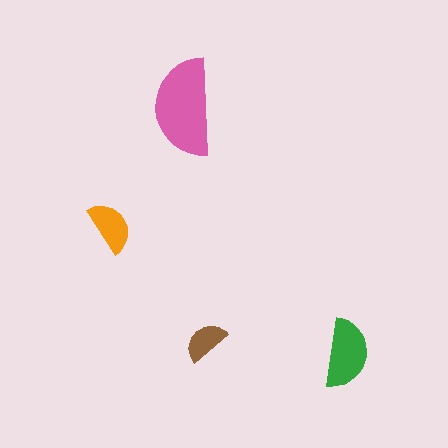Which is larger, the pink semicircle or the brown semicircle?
The pink one.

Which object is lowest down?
The green semicircle is bottommost.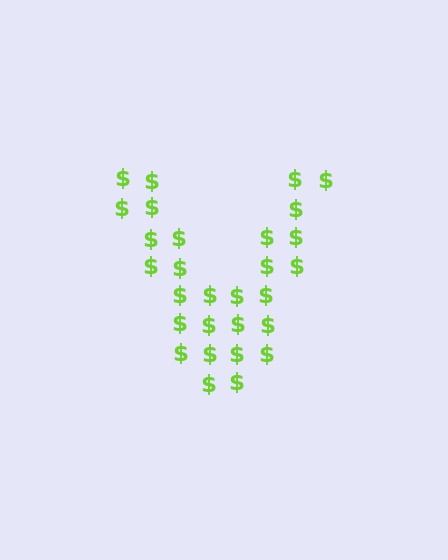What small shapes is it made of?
It is made of small dollar signs.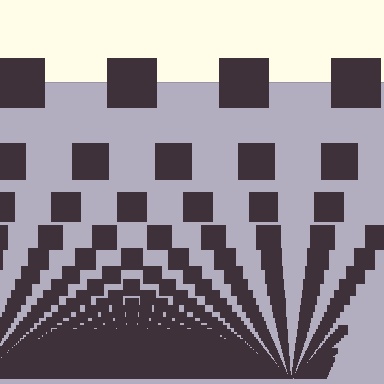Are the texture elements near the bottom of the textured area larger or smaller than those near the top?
Smaller. The gradient is inverted — elements near the bottom are smaller and denser.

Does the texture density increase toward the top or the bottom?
Density increases toward the bottom.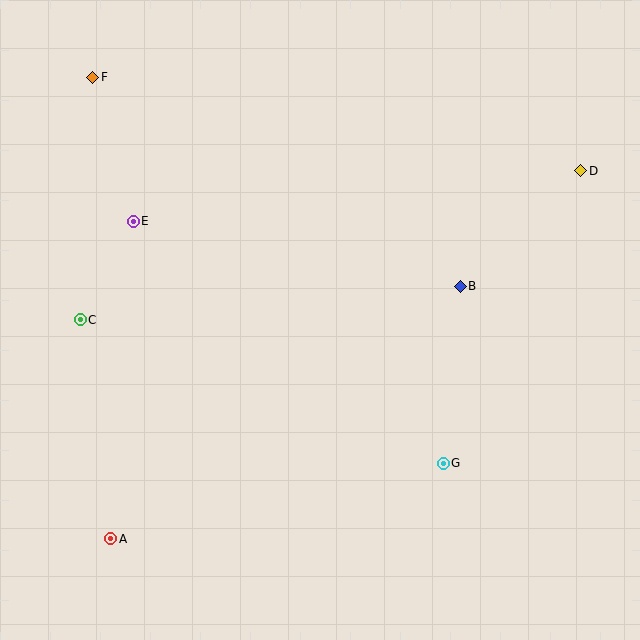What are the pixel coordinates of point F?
Point F is at (93, 77).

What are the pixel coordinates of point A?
Point A is at (111, 539).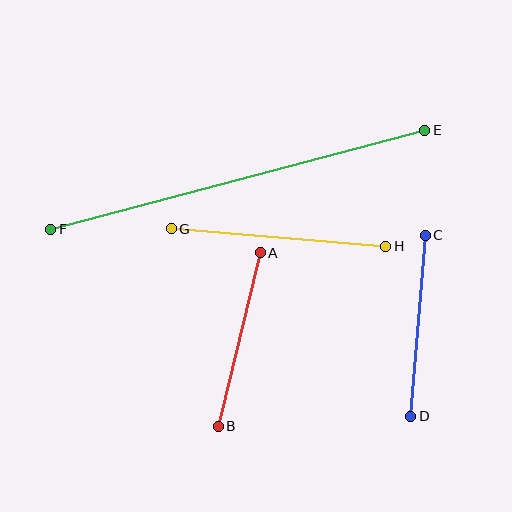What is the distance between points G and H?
The distance is approximately 215 pixels.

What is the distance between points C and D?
The distance is approximately 182 pixels.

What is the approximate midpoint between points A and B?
The midpoint is at approximately (239, 340) pixels.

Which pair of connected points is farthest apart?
Points E and F are farthest apart.